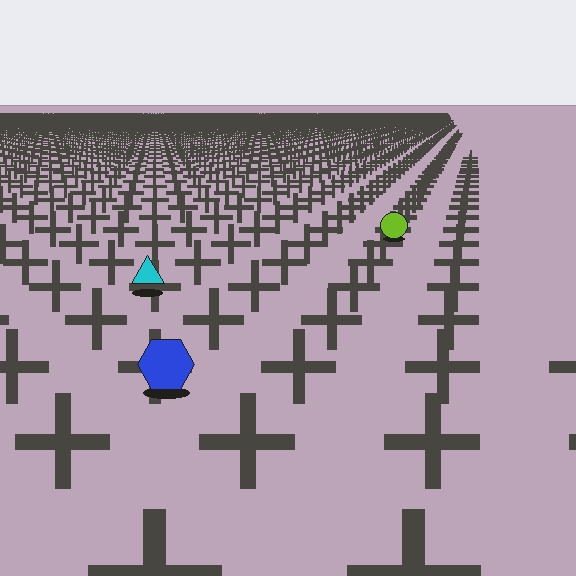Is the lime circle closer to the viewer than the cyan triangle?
No. The cyan triangle is closer — you can tell from the texture gradient: the ground texture is coarser near it.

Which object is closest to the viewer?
The blue hexagon is closest. The texture marks near it are larger and more spread out.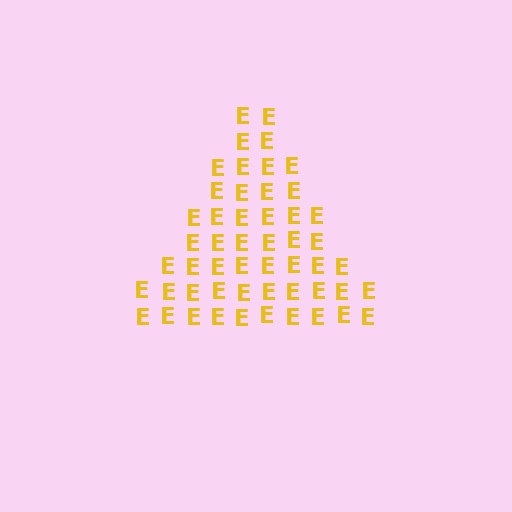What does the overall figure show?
The overall figure shows a triangle.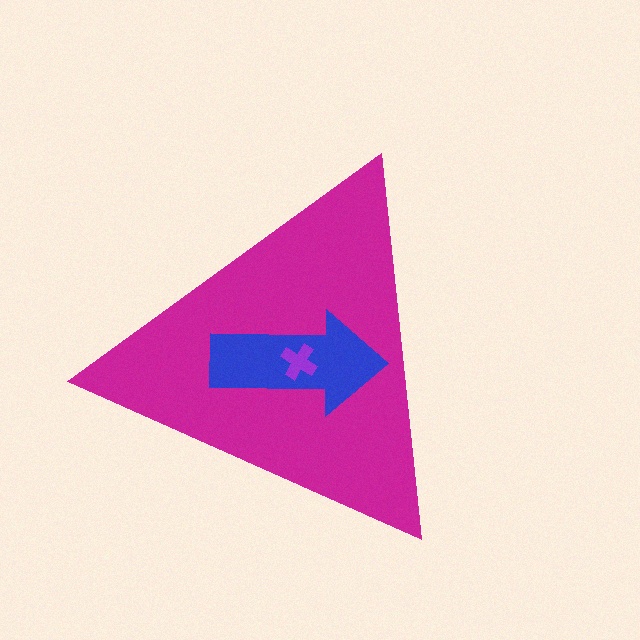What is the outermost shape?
The magenta triangle.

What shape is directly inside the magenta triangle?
The blue arrow.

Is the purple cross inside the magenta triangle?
Yes.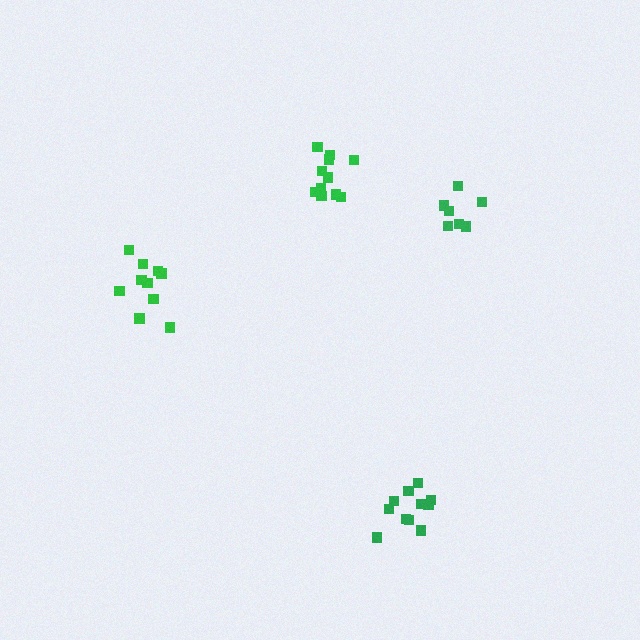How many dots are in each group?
Group 1: 10 dots, Group 2: 7 dots, Group 3: 11 dots, Group 4: 11 dots (39 total).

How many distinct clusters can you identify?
There are 4 distinct clusters.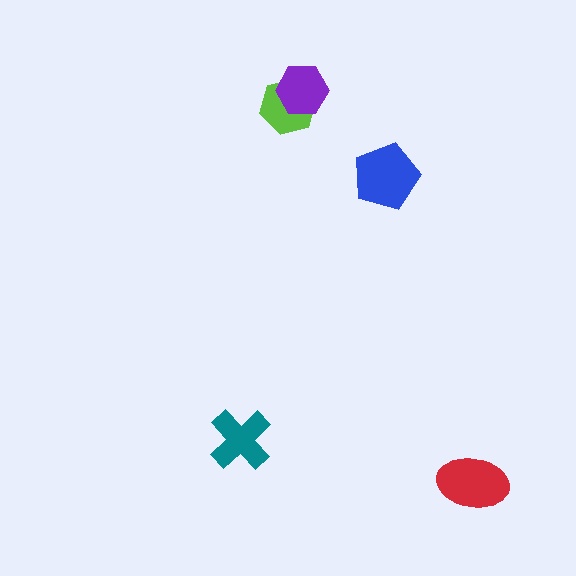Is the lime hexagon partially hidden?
Yes, it is partially covered by another shape.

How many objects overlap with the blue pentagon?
0 objects overlap with the blue pentagon.